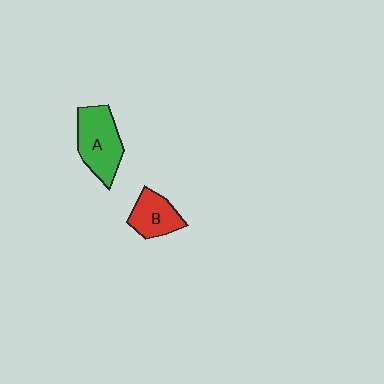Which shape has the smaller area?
Shape B (red).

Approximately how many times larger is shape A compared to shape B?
Approximately 1.5 times.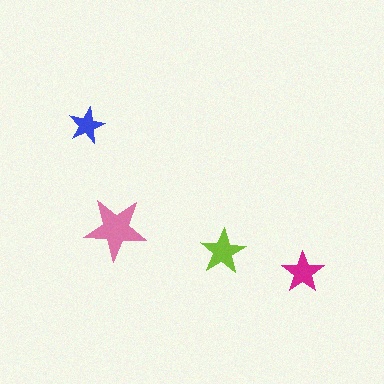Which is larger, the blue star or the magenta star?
The magenta one.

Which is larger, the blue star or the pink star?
The pink one.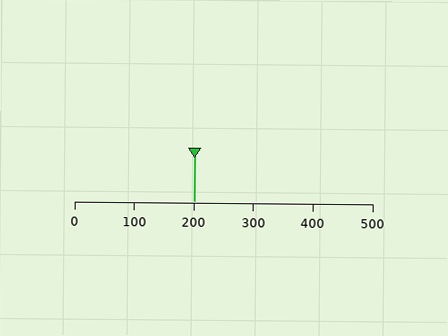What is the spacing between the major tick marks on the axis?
The major ticks are spaced 100 apart.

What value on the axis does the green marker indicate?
The marker indicates approximately 200.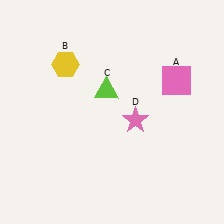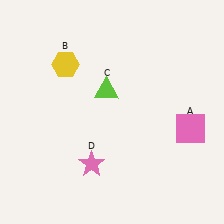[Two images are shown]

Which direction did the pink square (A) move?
The pink square (A) moved down.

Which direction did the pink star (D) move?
The pink star (D) moved left.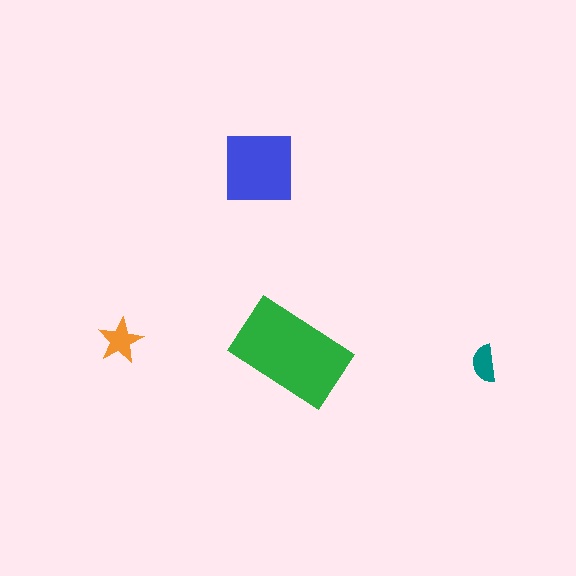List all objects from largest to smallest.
The green rectangle, the blue square, the orange star, the teal semicircle.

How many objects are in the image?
There are 4 objects in the image.